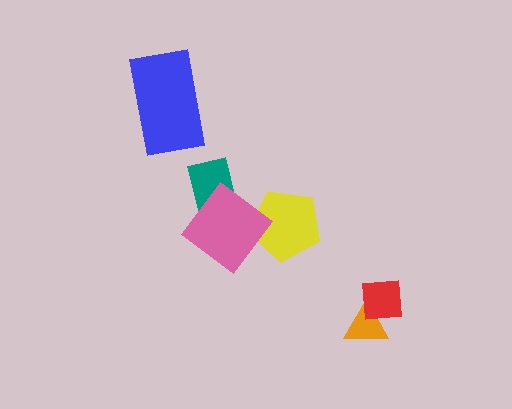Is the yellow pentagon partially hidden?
Yes, it is partially covered by another shape.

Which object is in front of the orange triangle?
The red square is in front of the orange triangle.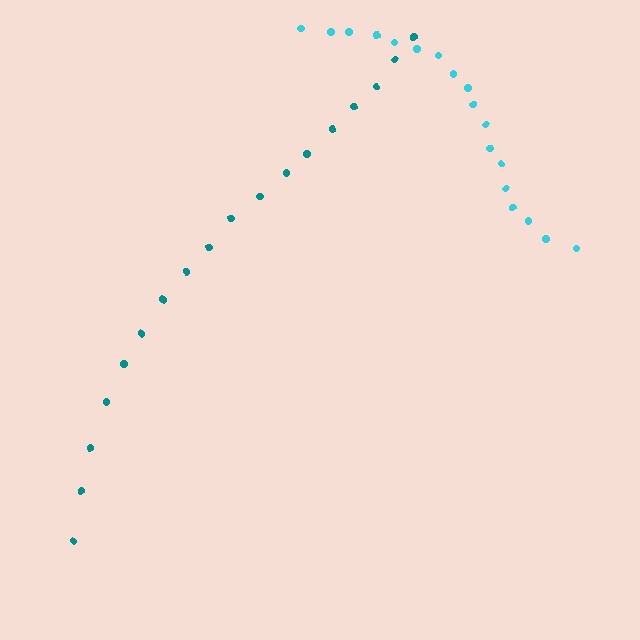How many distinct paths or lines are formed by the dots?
There are 2 distinct paths.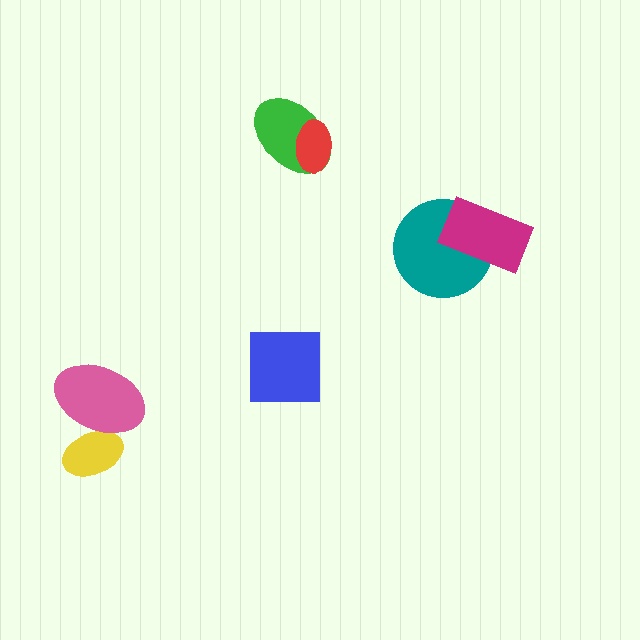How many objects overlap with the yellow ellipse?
1 object overlaps with the yellow ellipse.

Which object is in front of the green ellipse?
The red ellipse is in front of the green ellipse.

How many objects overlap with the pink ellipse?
1 object overlaps with the pink ellipse.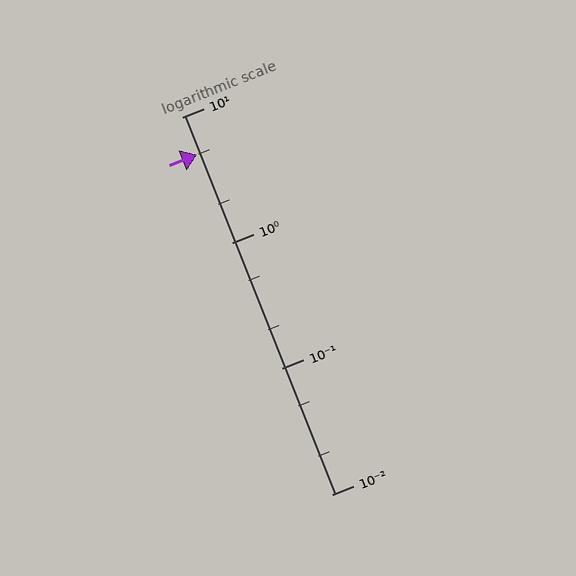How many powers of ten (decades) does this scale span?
The scale spans 3 decades, from 0.01 to 10.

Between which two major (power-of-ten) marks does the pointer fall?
The pointer is between 1 and 10.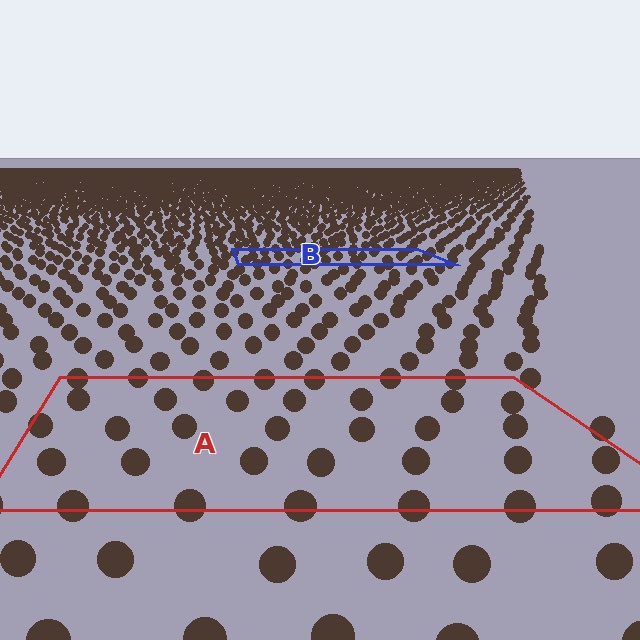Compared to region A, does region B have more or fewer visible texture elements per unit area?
Region B has more texture elements per unit area — they are packed more densely because it is farther away.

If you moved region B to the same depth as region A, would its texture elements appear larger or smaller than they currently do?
They would appear larger. At a closer depth, the same texture elements are projected at a bigger on-screen size.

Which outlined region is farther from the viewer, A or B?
Region B is farther from the viewer — the texture elements inside it appear smaller and more densely packed.